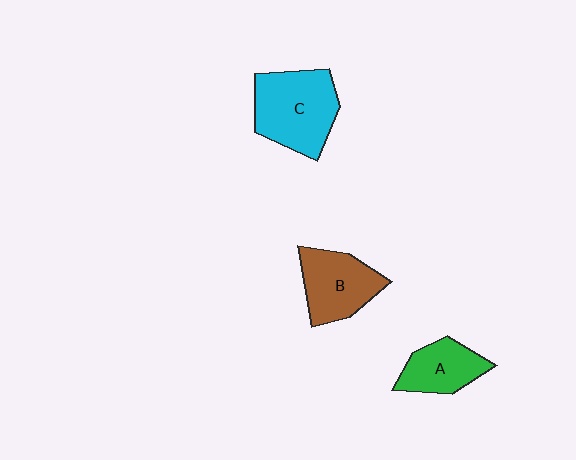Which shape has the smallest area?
Shape A (green).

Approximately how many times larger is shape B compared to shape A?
Approximately 1.3 times.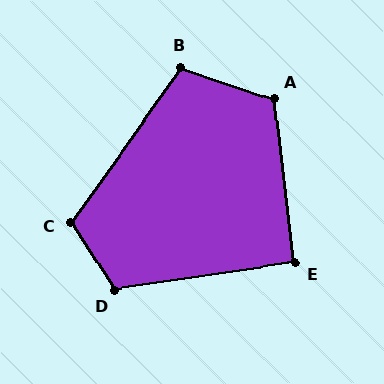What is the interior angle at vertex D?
Approximately 114 degrees (obtuse).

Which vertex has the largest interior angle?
A, at approximately 115 degrees.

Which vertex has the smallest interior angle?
E, at approximately 92 degrees.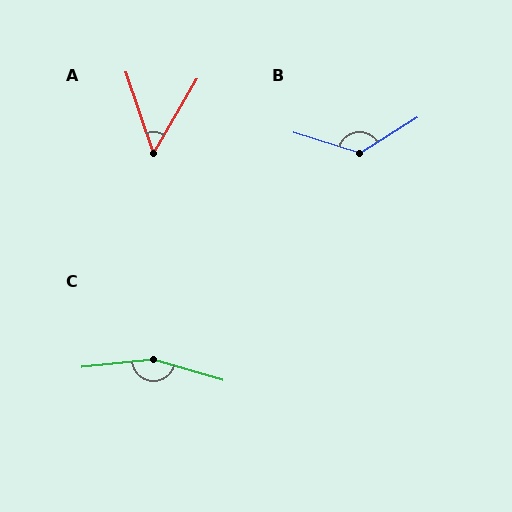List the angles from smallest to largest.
A (49°), B (131°), C (157°).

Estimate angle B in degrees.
Approximately 131 degrees.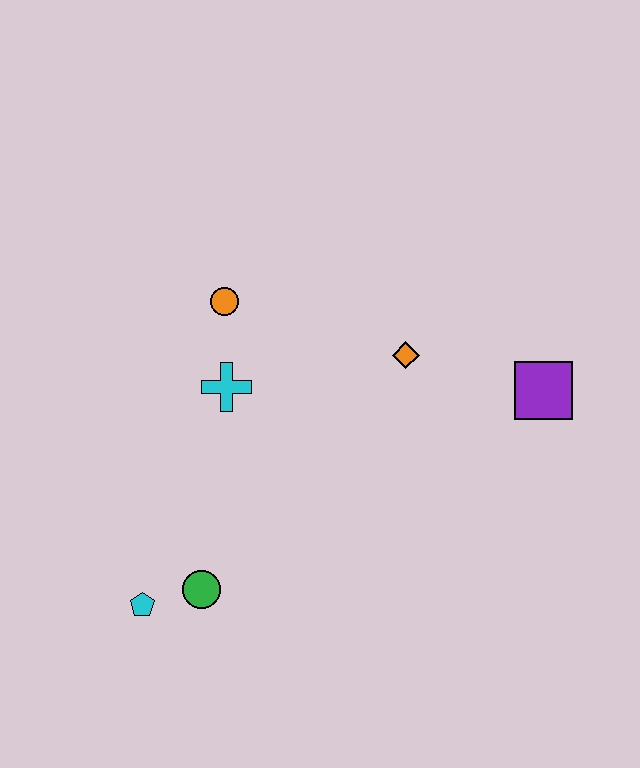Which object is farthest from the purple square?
The cyan pentagon is farthest from the purple square.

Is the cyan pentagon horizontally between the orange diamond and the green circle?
No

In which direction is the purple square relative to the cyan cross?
The purple square is to the right of the cyan cross.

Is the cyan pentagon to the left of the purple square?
Yes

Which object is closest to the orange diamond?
The purple square is closest to the orange diamond.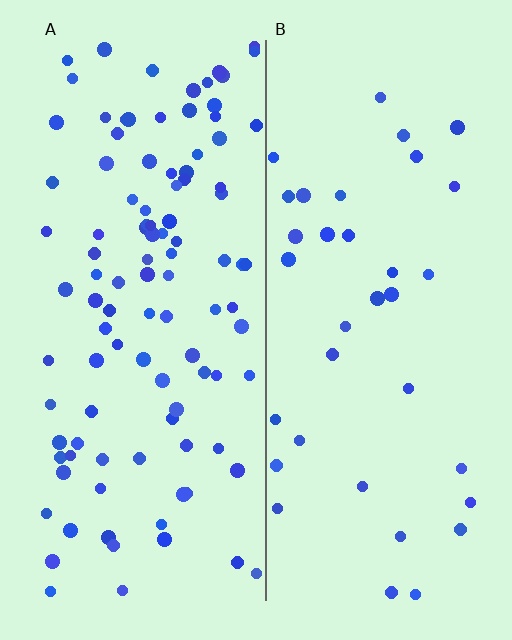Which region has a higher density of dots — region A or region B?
A (the left).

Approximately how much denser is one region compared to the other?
Approximately 2.9× — region A over region B.